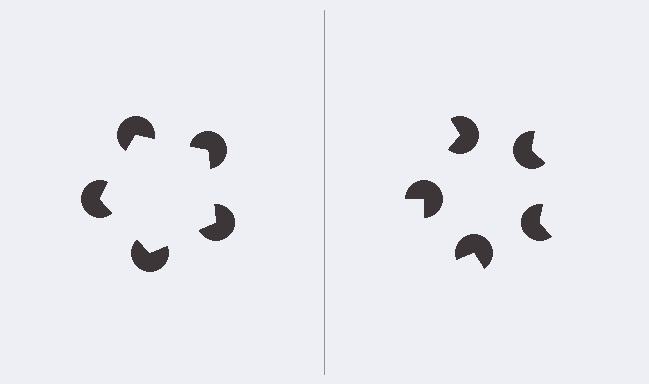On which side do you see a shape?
An illusory pentagon appears on the left side. On the right side the wedge cuts are rotated, so no coherent shape forms.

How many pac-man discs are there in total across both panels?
10 — 5 on each side.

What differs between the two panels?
The pac-man discs are positioned identically on both sides; only the wedge orientations differ. On the left they align to a pentagon; on the right they are misaligned.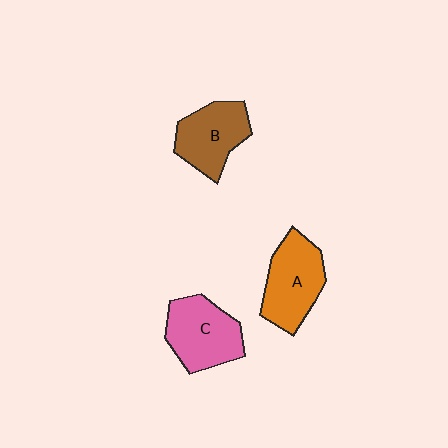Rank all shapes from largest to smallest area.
From largest to smallest: A (orange), C (pink), B (brown).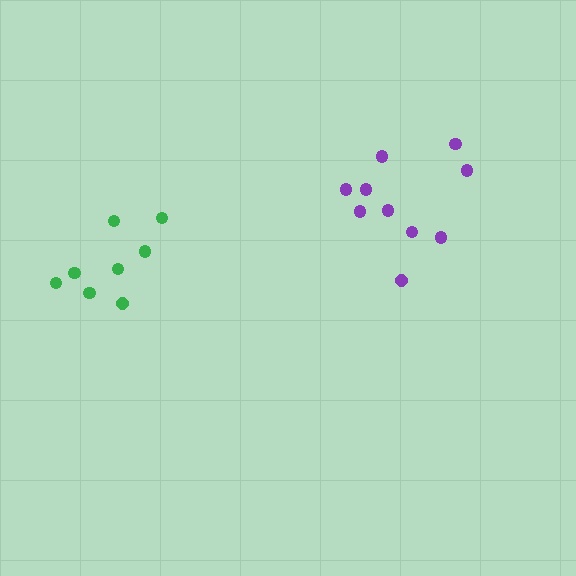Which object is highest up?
The purple cluster is topmost.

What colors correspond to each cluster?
The clusters are colored: purple, green.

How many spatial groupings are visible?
There are 2 spatial groupings.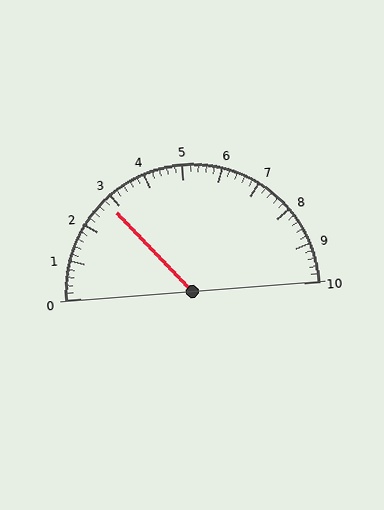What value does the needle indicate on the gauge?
The needle indicates approximately 2.8.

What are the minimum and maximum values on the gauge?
The gauge ranges from 0 to 10.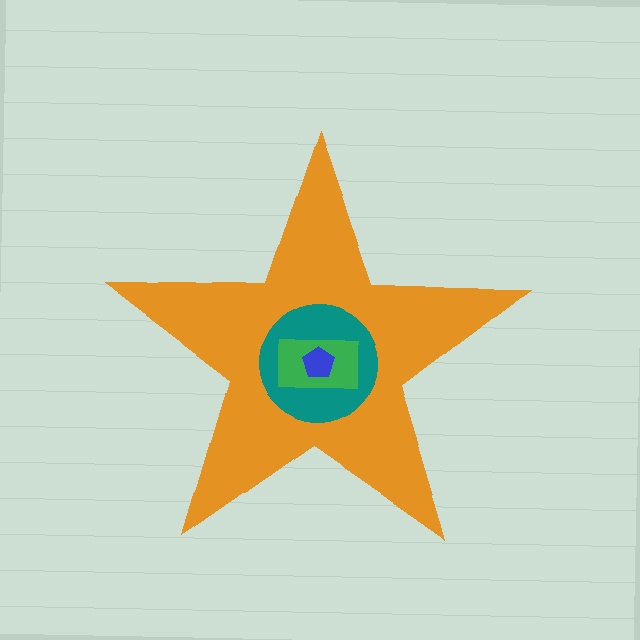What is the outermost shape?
The orange star.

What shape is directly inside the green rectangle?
The blue pentagon.